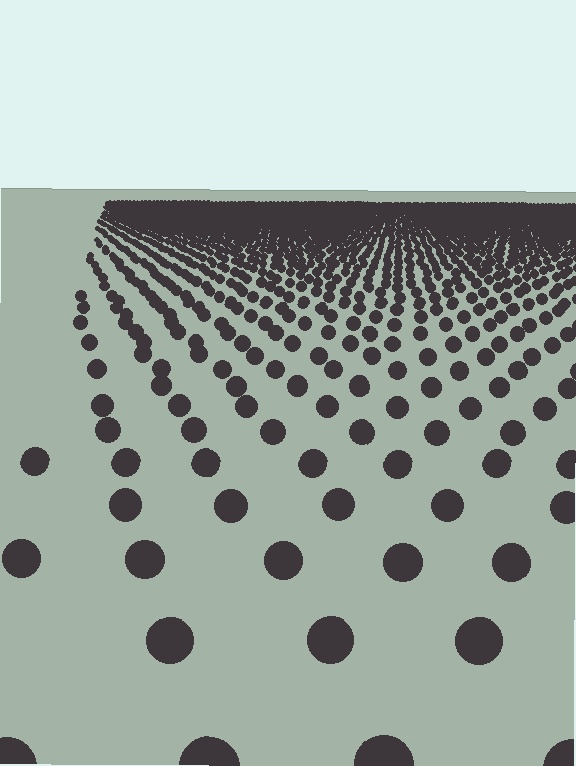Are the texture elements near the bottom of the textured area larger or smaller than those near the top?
Larger. Near the bottom, elements are closer to the viewer and appear at a bigger on-screen size.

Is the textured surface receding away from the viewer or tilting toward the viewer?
The surface is receding away from the viewer. Texture elements get smaller and denser toward the top.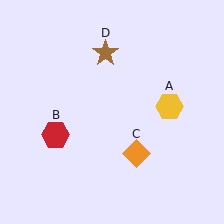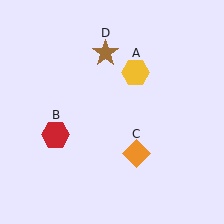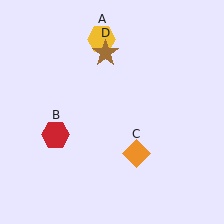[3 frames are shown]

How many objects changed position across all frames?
1 object changed position: yellow hexagon (object A).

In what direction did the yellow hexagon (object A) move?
The yellow hexagon (object A) moved up and to the left.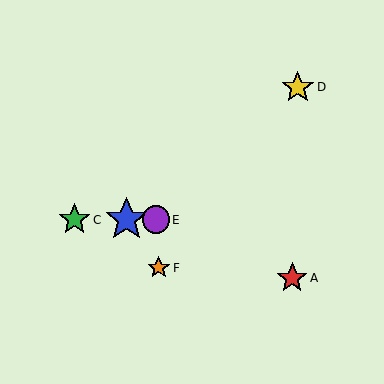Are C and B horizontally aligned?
Yes, both are at y≈220.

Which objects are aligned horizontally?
Objects B, C, E are aligned horizontally.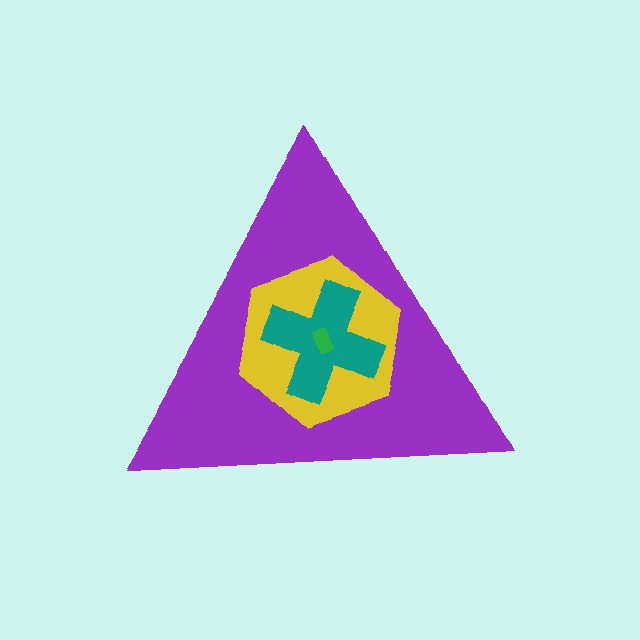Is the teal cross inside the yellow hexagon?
Yes.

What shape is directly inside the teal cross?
The green rectangle.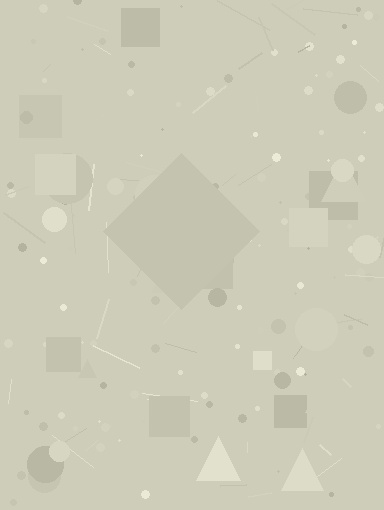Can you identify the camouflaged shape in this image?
The camouflaged shape is a diamond.